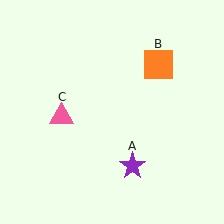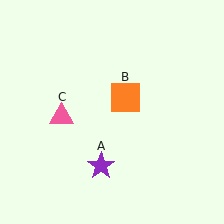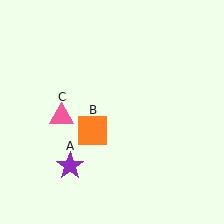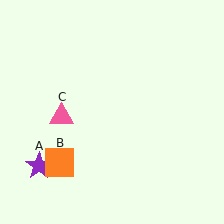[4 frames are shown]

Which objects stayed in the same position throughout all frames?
Pink triangle (object C) remained stationary.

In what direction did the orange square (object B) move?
The orange square (object B) moved down and to the left.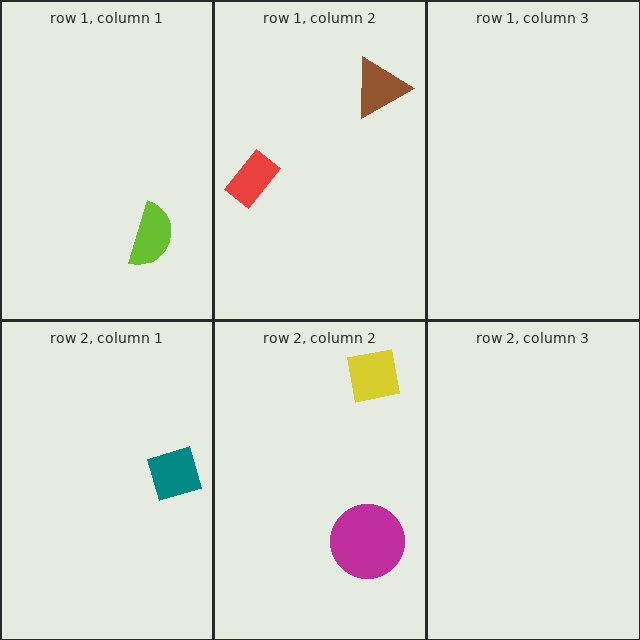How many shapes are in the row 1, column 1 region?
1.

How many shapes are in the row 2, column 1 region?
1.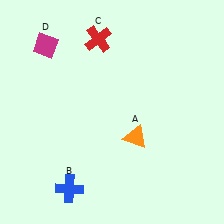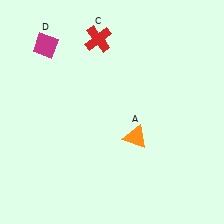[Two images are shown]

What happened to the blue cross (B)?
The blue cross (B) was removed in Image 2. It was in the bottom-left area of Image 1.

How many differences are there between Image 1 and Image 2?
There is 1 difference between the two images.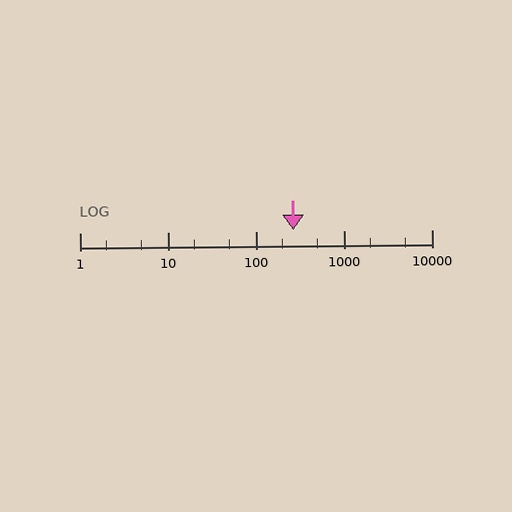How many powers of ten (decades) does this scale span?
The scale spans 4 decades, from 1 to 10000.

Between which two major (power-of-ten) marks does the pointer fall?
The pointer is between 100 and 1000.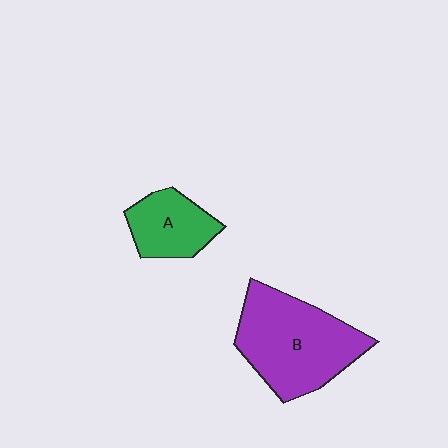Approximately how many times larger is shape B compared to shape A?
Approximately 2.0 times.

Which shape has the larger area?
Shape B (purple).